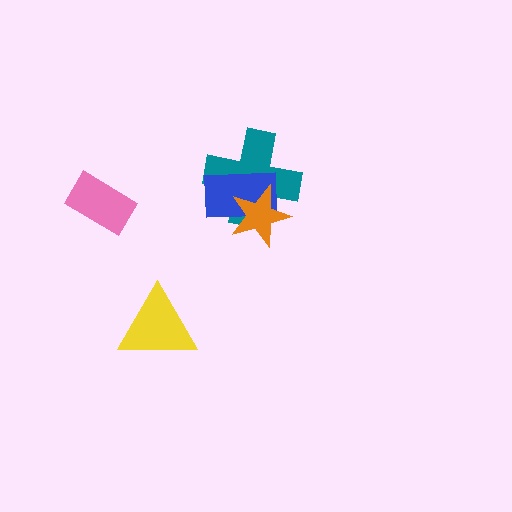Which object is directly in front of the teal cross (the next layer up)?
The blue rectangle is directly in front of the teal cross.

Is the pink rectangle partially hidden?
No, no other shape covers it.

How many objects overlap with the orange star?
2 objects overlap with the orange star.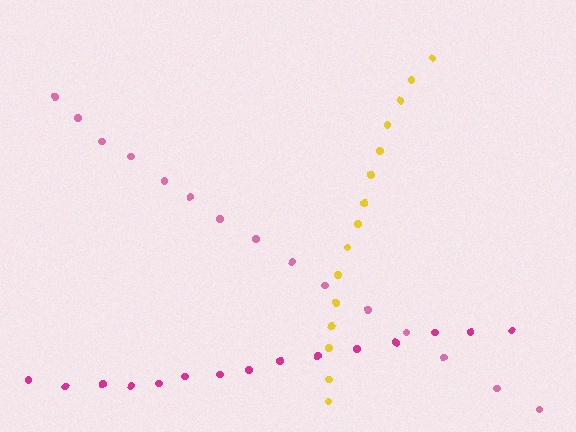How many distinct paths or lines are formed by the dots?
There are 3 distinct paths.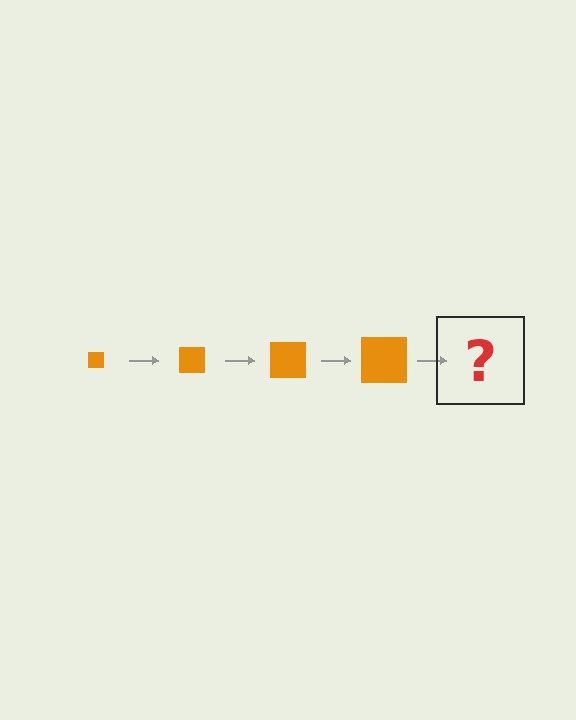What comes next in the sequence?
The next element should be an orange square, larger than the previous one.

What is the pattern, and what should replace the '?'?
The pattern is that the square gets progressively larger each step. The '?' should be an orange square, larger than the previous one.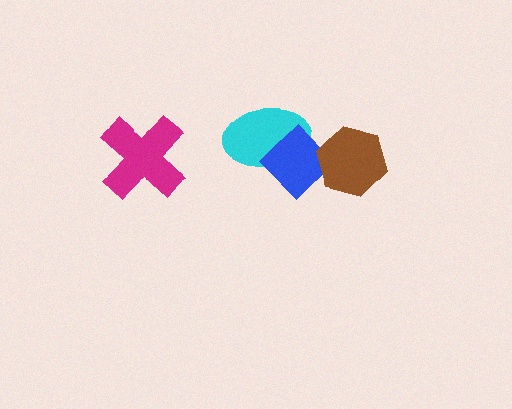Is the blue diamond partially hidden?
Yes, it is partially covered by another shape.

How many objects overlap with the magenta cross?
0 objects overlap with the magenta cross.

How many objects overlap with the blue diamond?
2 objects overlap with the blue diamond.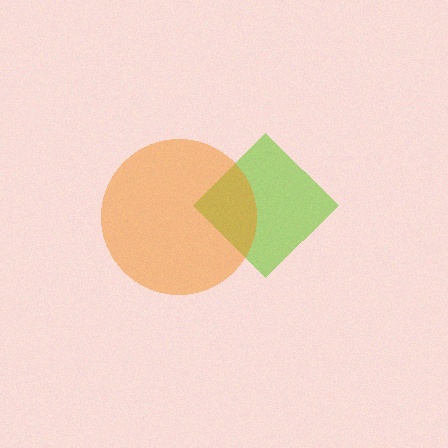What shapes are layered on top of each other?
The layered shapes are: a lime diamond, an orange circle.